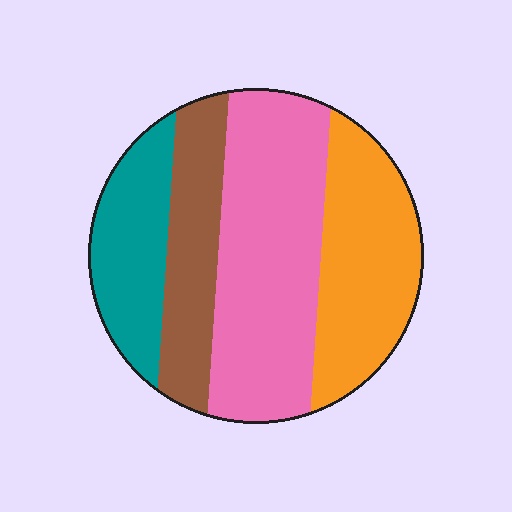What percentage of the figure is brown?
Brown covers around 20% of the figure.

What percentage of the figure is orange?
Orange covers around 25% of the figure.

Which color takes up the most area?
Pink, at roughly 40%.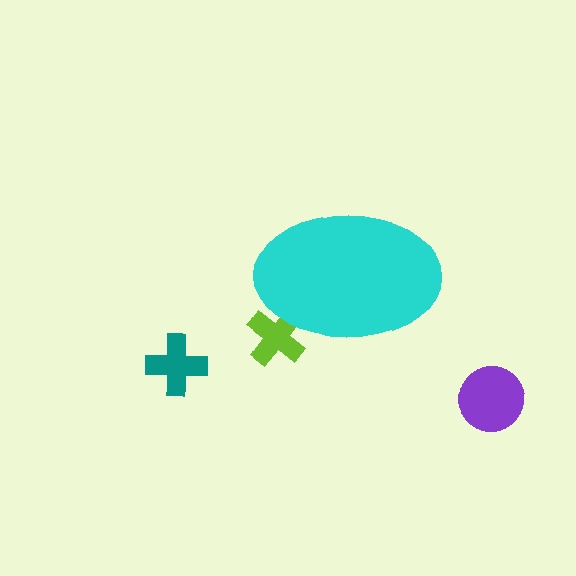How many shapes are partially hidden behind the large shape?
1 shape is partially hidden.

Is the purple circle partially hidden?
No, the purple circle is fully visible.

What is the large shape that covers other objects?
A cyan ellipse.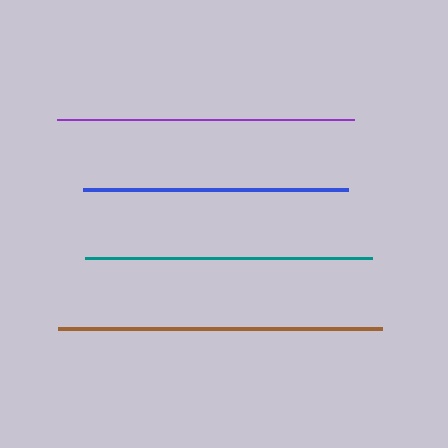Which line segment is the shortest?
The blue line is the shortest at approximately 265 pixels.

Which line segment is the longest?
The brown line is the longest at approximately 324 pixels.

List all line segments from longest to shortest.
From longest to shortest: brown, purple, teal, blue.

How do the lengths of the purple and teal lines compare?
The purple and teal lines are approximately the same length.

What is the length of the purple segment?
The purple segment is approximately 297 pixels long.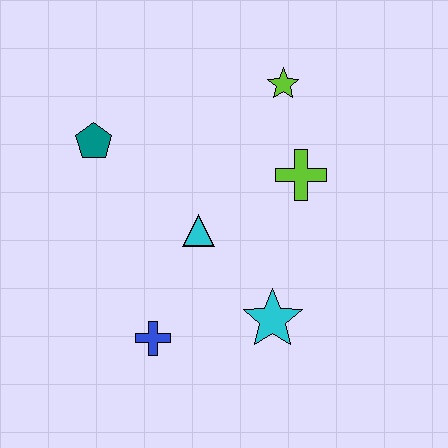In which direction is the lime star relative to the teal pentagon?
The lime star is to the right of the teal pentagon.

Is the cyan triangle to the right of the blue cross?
Yes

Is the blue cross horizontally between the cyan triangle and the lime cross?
No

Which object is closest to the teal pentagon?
The cyan triangle is closest to the teal pentagon.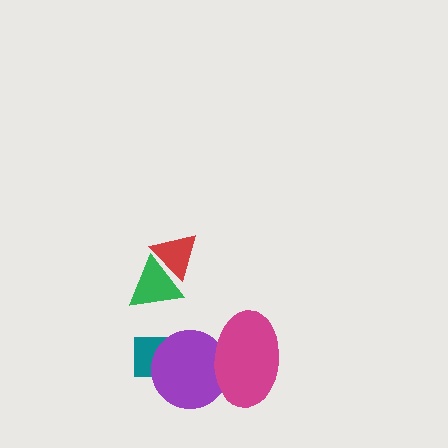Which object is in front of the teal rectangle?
The purple circle is in front of the teal rectangle.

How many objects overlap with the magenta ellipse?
1 object overlaps with the magenta ellipse.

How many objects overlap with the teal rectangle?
1 object overlaps with the teal rectangle.